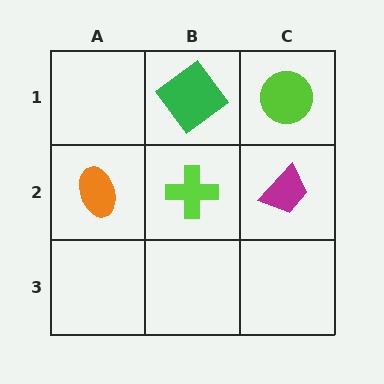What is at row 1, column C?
A lime circle.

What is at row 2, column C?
A magenta trapezoid.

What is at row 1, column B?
A green diamond.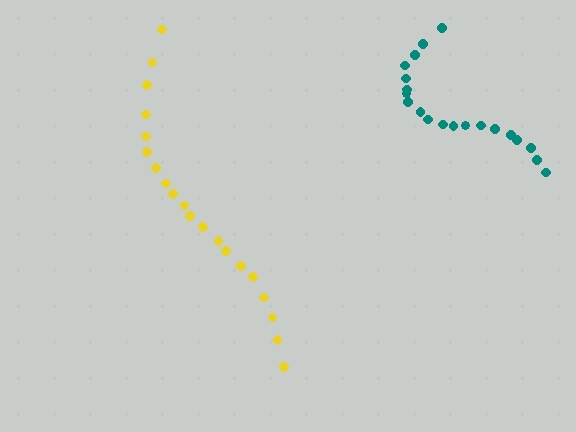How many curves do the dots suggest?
There are 2 distinct paths.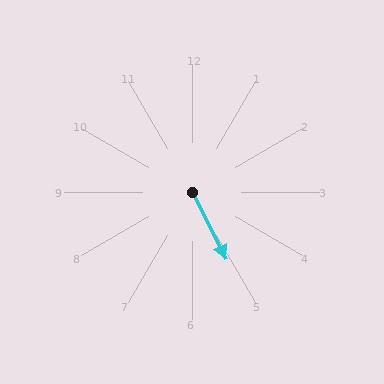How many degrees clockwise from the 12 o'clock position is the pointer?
Approximately 153 degrees.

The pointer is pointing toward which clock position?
Roughly 5 o'clock.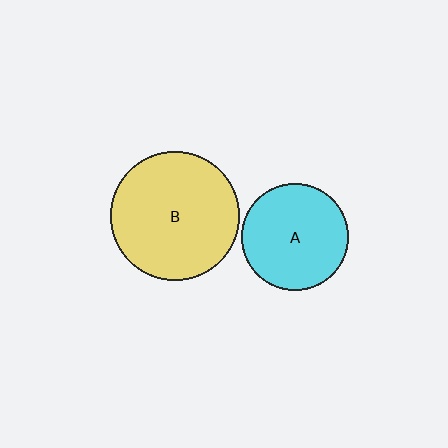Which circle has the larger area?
Circle B (yellow).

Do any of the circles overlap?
No, none of the circles overlap.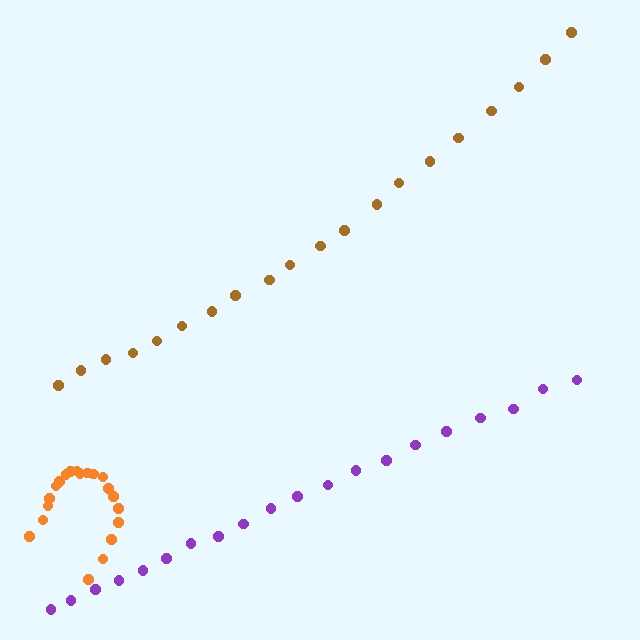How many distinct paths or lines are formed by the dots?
There are 3 distinct paths.